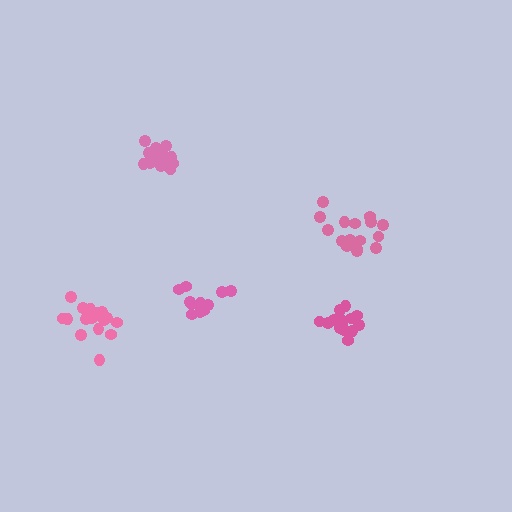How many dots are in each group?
Group 1: 18 dots, Group 2: 12 dots, Group 3: 16 dots, Group 4: 17 dots, Group 5: 15 dots (78 total).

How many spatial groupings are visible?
There are 5 spatial groupings.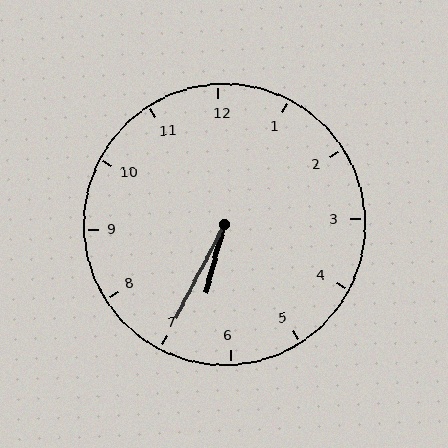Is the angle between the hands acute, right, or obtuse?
It is acute.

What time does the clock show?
6:35.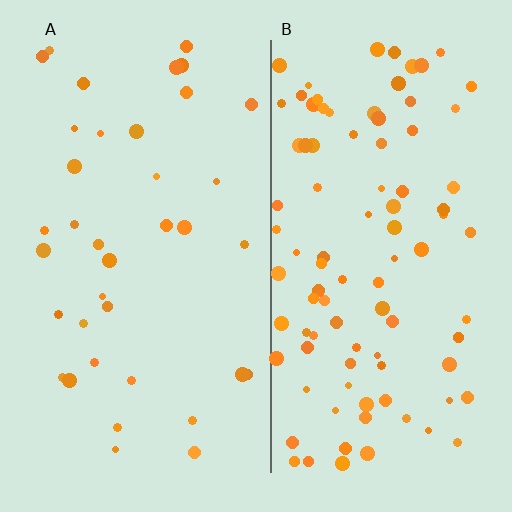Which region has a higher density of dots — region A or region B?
B (the right).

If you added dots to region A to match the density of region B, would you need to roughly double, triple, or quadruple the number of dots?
Approximately triple.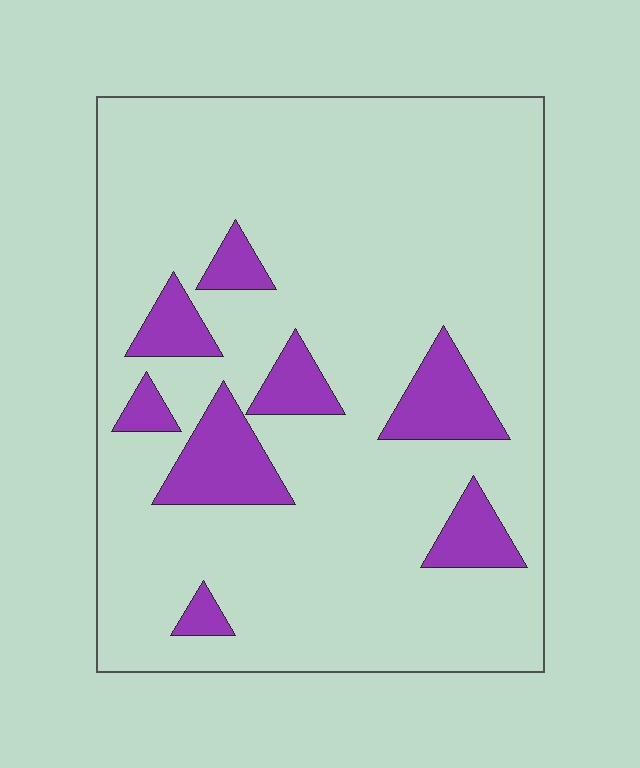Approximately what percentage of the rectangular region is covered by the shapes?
Approximately 15%.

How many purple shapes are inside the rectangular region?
8.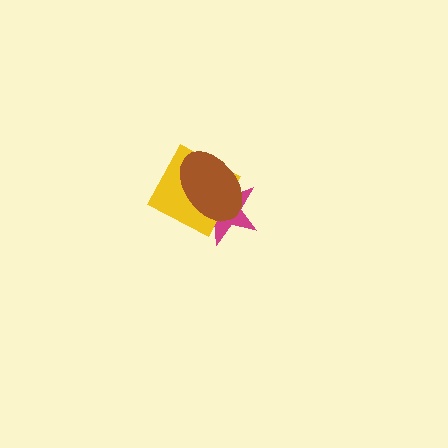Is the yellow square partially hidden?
Yes, it is partially covered by another shape.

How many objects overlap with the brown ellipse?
2 objects overlap with the brown ellipse.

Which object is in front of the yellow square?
The brown ellipse is in front of the yellow square.